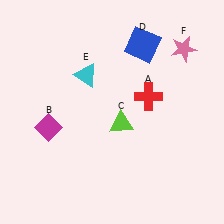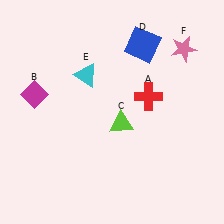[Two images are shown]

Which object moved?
The magenta diamond (B) moved up.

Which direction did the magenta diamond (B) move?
The magenta diamond (B) moved up.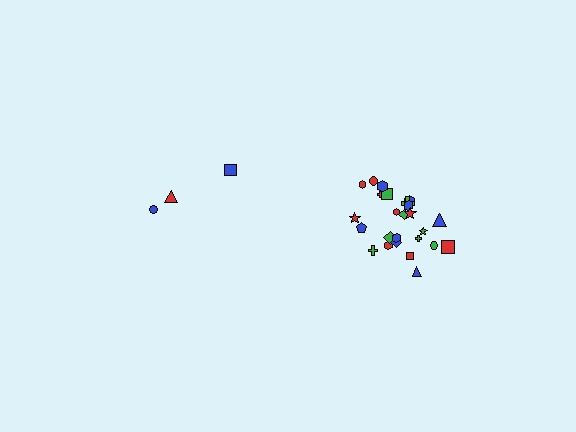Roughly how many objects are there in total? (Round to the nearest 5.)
Roughly 30 objects in total.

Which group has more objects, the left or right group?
The right group.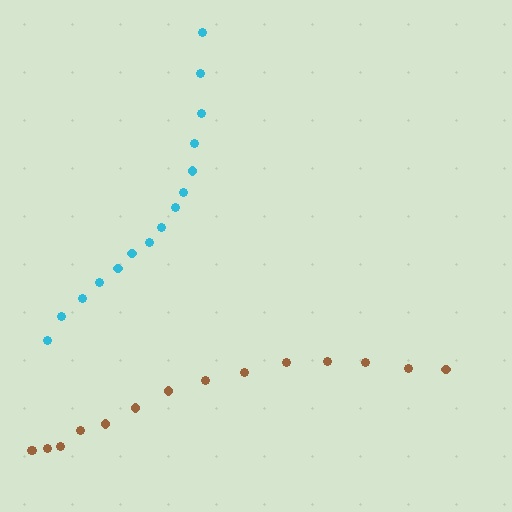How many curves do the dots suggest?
There are 2 distinct paths.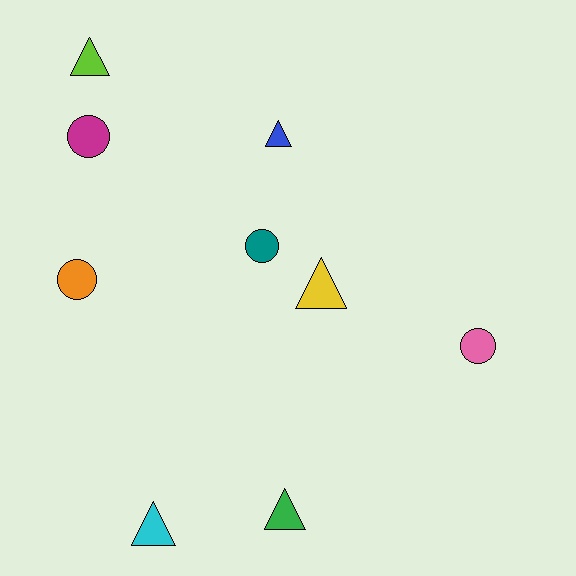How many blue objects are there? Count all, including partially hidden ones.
There is 1 blue object.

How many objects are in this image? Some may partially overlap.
There are 9 objects.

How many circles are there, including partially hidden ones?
There are 4 circles.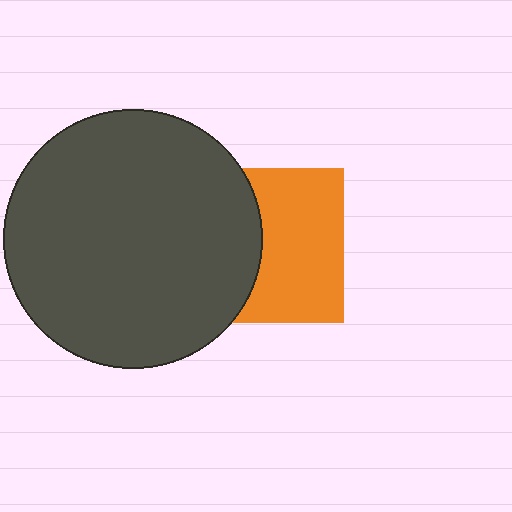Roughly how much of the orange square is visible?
About half of it is visible (roughly 58%).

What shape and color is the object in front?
The object in front is a dark gray circle.